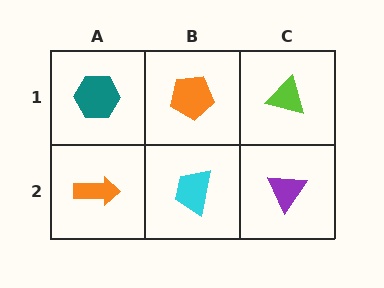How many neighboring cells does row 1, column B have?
3.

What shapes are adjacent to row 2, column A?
A teal hexagon (row 1, column A), a cyan trapezoid (row 2, column B).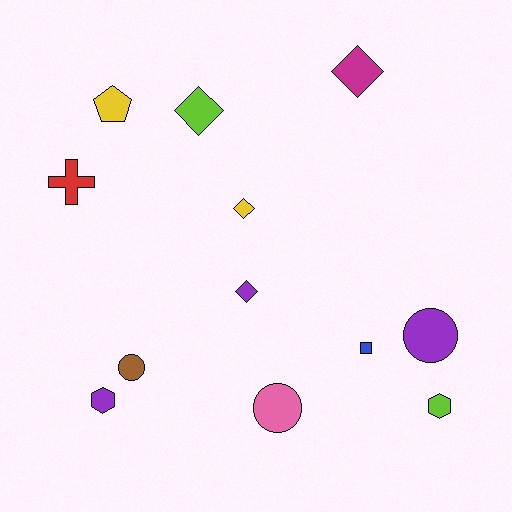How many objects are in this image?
There are 12 objects.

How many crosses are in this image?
There is 1 cross.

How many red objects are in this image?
There is 1 red object.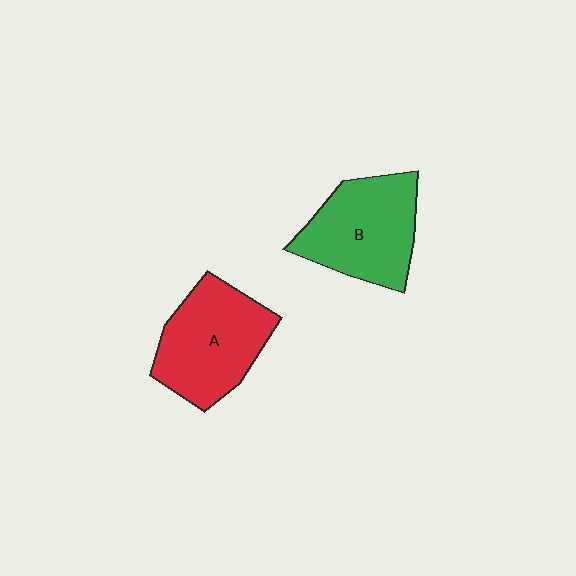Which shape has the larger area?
Shape A (red).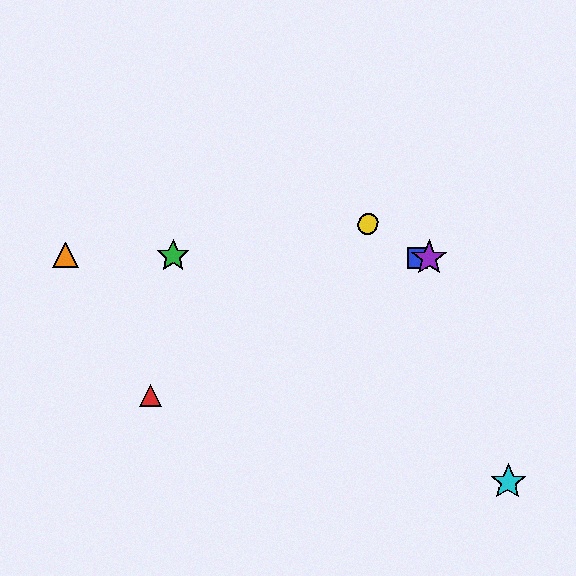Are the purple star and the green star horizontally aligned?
Yes, both are at y≈258.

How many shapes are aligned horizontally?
4 shapes (the blue square, the green star, the purple star, the orange triangle) are aligned horizontally.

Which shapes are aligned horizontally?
The blue square, the green star, the purple star, the orange triangle are aligned horizontally.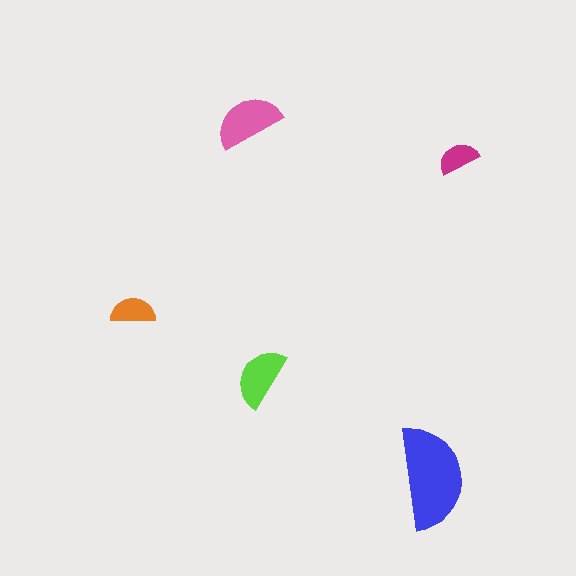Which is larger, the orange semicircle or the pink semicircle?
The pink one.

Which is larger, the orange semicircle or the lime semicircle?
The lime one.